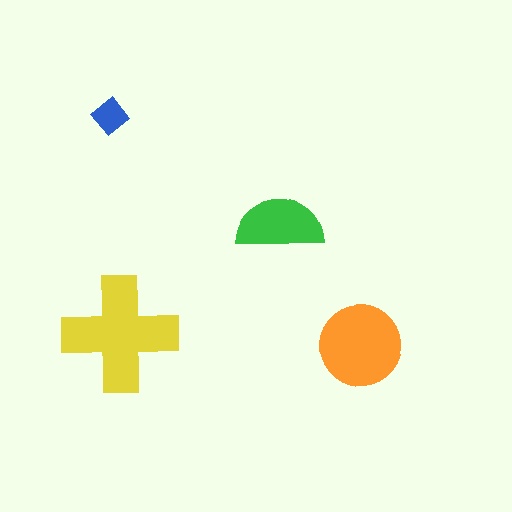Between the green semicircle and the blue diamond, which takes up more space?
The green semicircle.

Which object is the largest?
The yellow cross.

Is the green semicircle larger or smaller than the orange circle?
Smaller.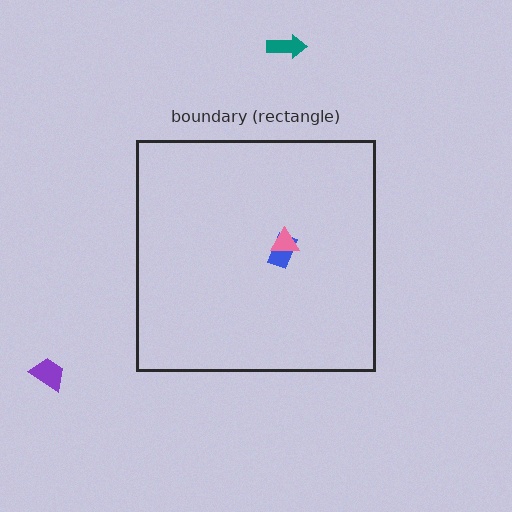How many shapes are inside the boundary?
2 inside, 2 outside.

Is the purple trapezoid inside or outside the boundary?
Outside.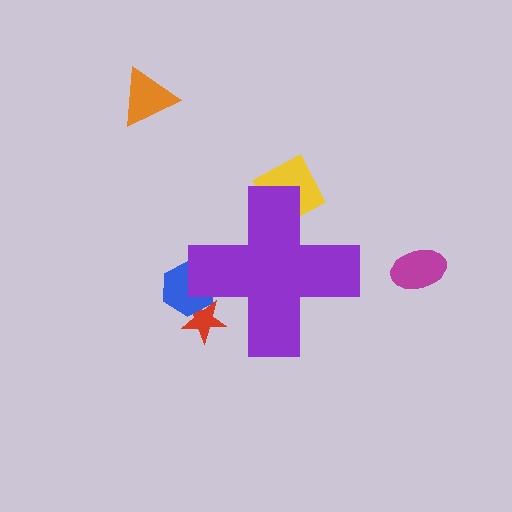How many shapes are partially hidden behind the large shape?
3 shapes are partially hidden.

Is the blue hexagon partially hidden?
Yes, the blue hexagon is partially hidden behind the purple cross.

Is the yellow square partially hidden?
Yes, the yellow square is partially hidden behind the purple cross.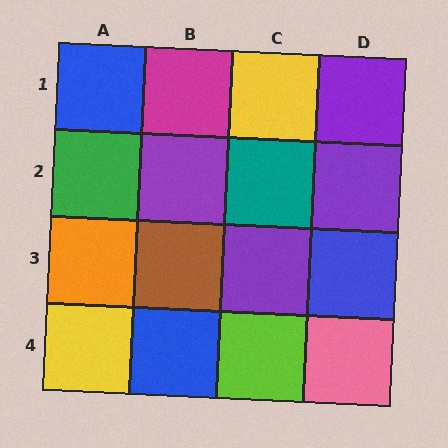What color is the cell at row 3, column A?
Orange.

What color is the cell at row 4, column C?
Lime.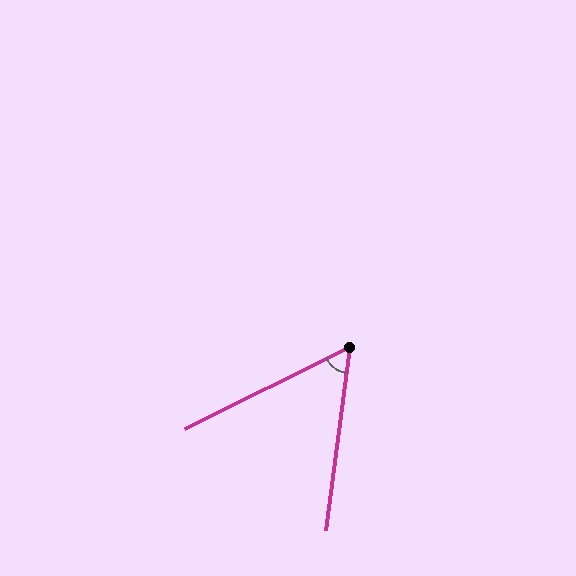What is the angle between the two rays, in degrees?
Approximately 56 degrees.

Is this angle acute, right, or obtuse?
It is acute.